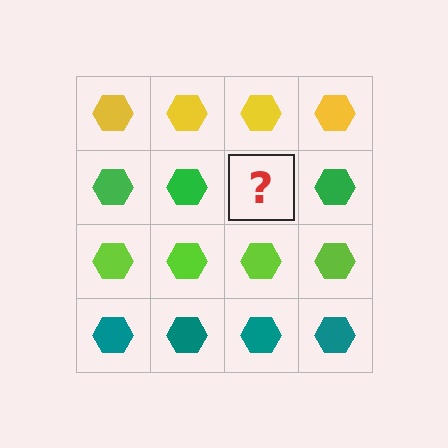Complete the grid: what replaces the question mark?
The question mark should be replaced with a green hexagon.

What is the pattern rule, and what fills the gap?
The rule is that each row has a consistent color. The gap should be filled with a green hexagon.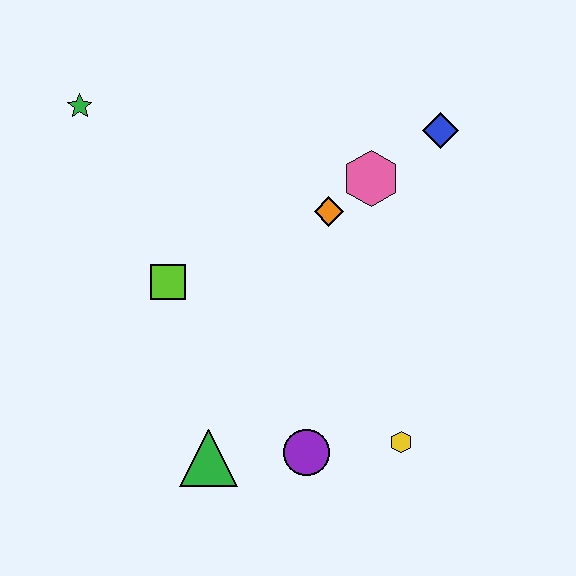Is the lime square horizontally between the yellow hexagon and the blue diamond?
No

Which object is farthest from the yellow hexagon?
The green star is farthest from the yellow hexagon.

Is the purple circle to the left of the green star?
No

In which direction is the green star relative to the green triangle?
The green star is above the green triangle.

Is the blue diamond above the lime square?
Yes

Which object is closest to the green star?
The lime square is closest to the green star.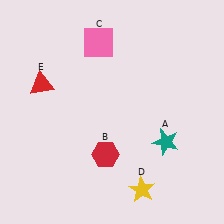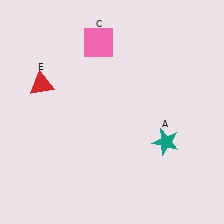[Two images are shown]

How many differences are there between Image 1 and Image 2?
There are 2 differences between the two images.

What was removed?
The red hexagon (B), the yellow star (D) were removed in Image 2.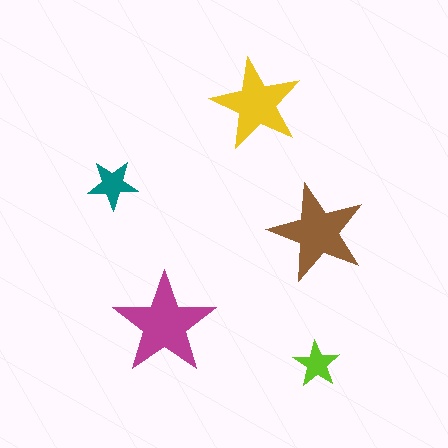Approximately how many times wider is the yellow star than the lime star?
About 2 times wider.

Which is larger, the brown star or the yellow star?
The brown one.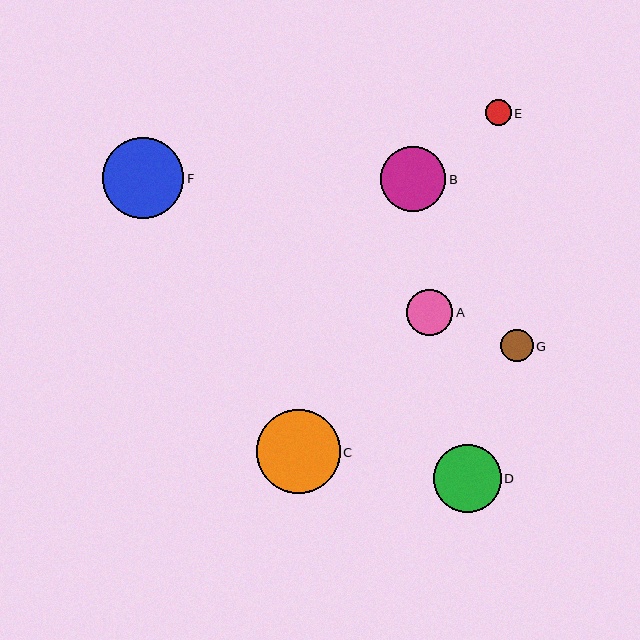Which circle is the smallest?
Circle E is the smallest with a size of approximately 26 pixels.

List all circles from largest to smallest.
From largest to smallest: C, F, D, B, A, G, E.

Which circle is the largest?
Circle C is the largest with a size of approximately 84 pixels.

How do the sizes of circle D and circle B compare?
Circle D and circle B are approximately the same size.